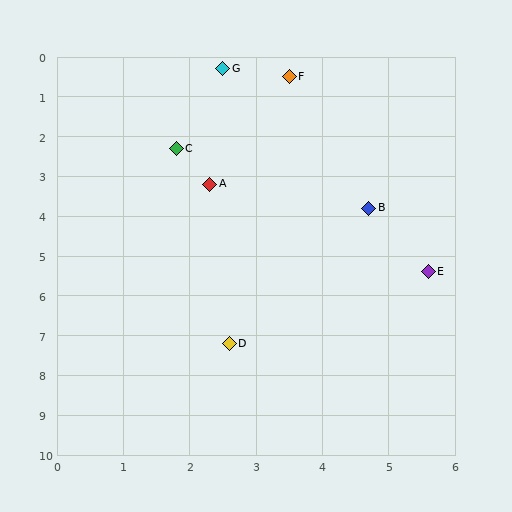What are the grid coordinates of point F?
Point F is at approximately (3.5, 0.5).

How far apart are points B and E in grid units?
Points B and E are about 1.8 grid units apart.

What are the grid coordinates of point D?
Point D is at approximately (2.6, 7.2).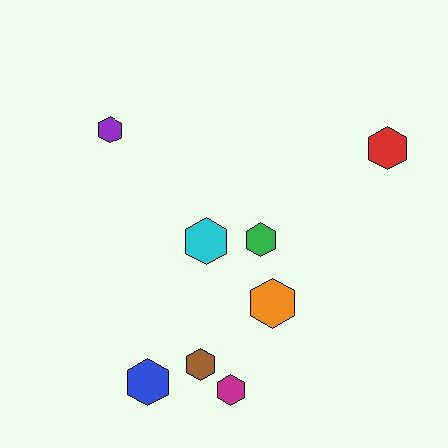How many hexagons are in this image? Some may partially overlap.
There are 8 hexagons.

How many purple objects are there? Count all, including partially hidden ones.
There is 1 purple object.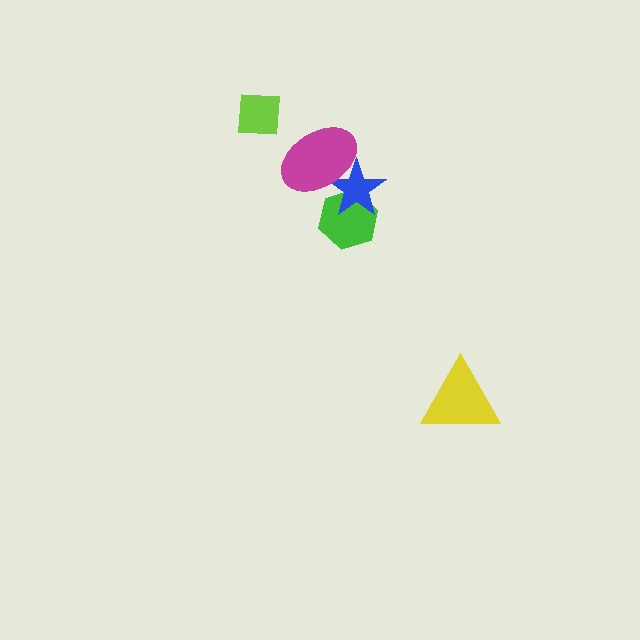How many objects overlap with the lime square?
0 objects overlap with the lime square.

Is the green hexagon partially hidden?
Yes, it is partially covered by another shape.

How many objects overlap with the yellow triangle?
0 objects overlap with the yellow triangle.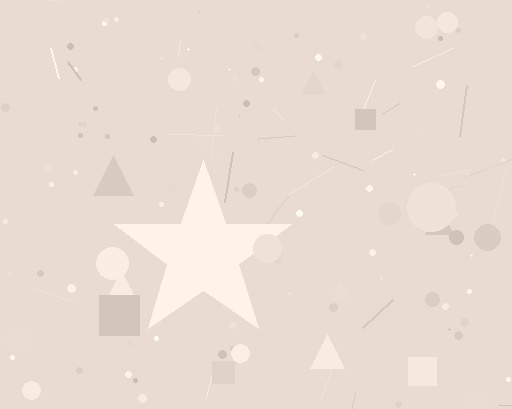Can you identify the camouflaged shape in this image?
The camouflaged shape is a star.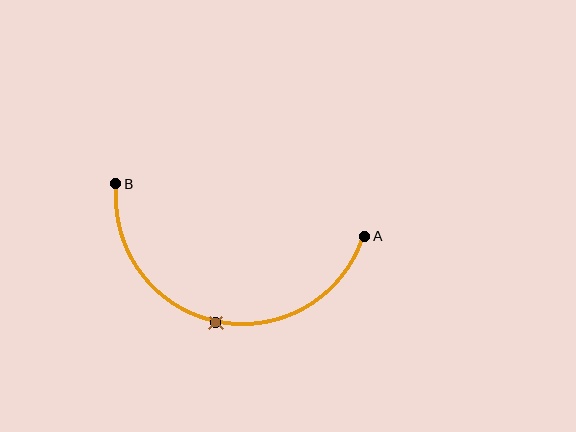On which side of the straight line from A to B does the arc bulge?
The arc bulges below the straight line connecting A and B.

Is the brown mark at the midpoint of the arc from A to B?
Yes. The brown mark lies on the arc at equal arc-length from both A and B — it is the arc midpoint.